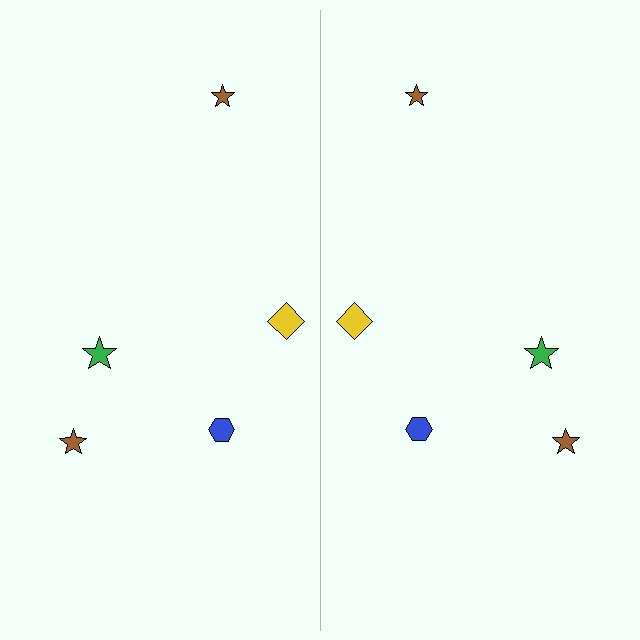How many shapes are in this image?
There are 10 shapes in this image.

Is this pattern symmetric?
Yes, this pattern has bilateral (reflection) symmetry.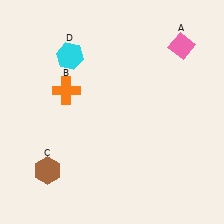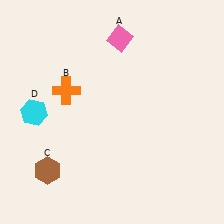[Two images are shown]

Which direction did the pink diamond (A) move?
The pink diamond (A) moved left.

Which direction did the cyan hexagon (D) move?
The cyan hexagon (D) moved down.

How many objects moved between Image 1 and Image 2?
2 objects moved between the two images.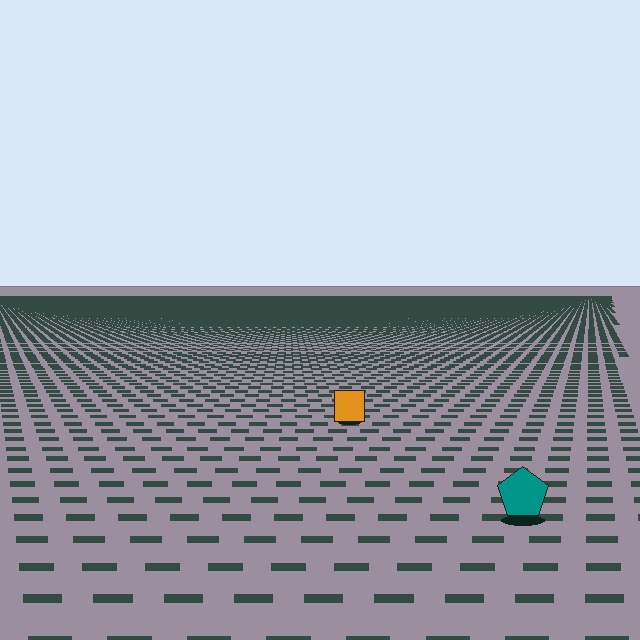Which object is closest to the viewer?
The teal pentagon is closest. The texture marks near it are larger and more spread out.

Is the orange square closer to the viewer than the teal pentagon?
No. The teal pentagon is closer — you can tell from the texture gradient: the ground texture is coarser near it.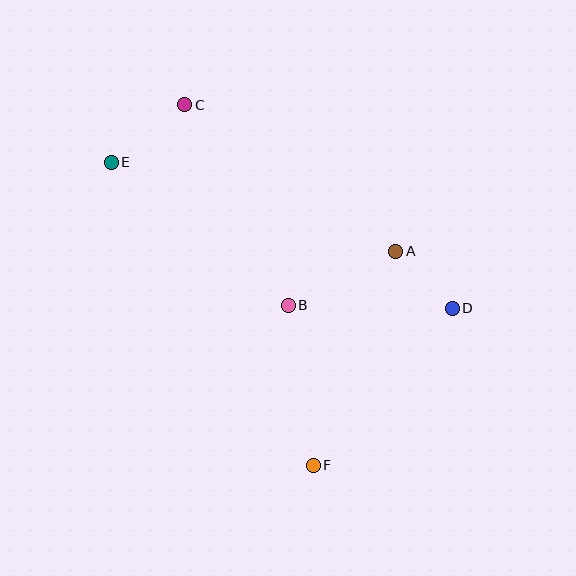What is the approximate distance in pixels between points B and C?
The distance between B and C is approximately 225 pixels.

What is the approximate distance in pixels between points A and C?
The distance between A and C is approximately 257 pixels.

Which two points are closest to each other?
Points A and D are closest to each other.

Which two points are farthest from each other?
Points C and F are farthest from each other.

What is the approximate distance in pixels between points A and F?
The distance between A and F is approximately 230 pixels.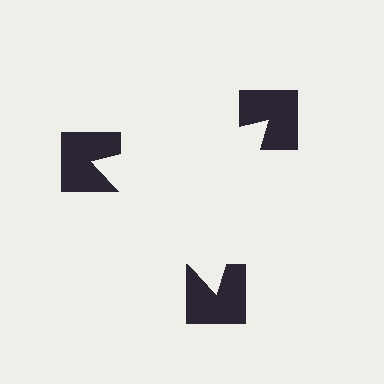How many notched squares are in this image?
There are 3 — one at each vertex of the illusory triangle.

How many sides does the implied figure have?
3 sides.